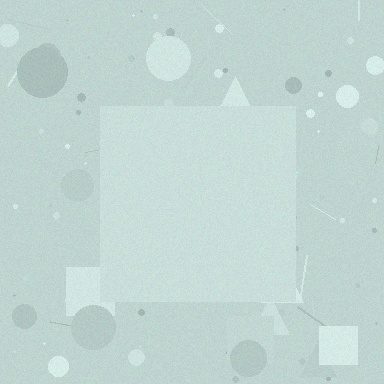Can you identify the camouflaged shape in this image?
The camouflaged shape is a square.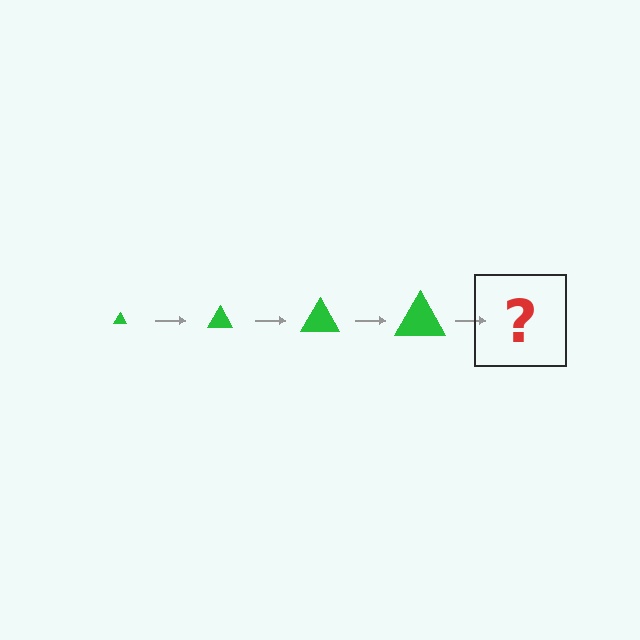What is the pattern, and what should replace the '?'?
The pattern is that the triangle gets progressively larger each step. The '?' should be a green triangle, larger than the previous one.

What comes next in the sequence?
The next element should be a green triangle, larger than the previous one.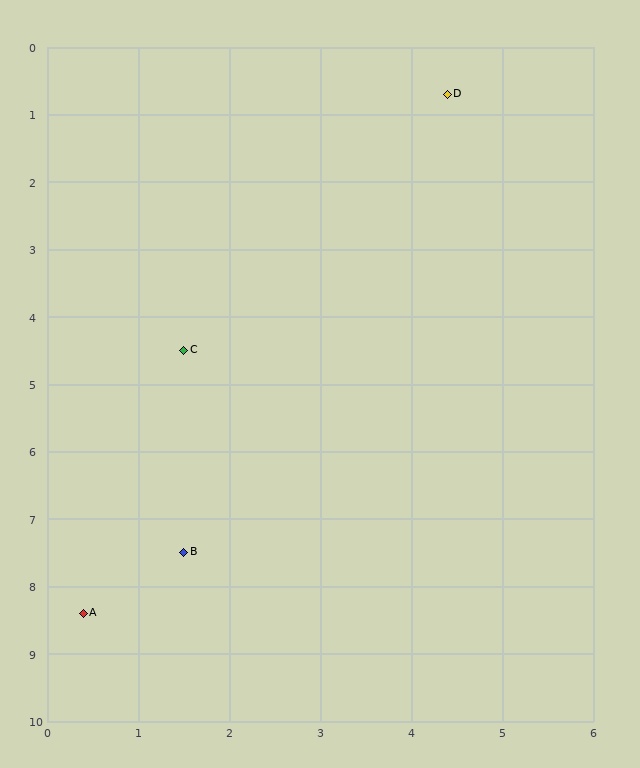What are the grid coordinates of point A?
Point A is at approximately (0.4, 8.4).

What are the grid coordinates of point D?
Point D is at approximately (4.4, 0.7).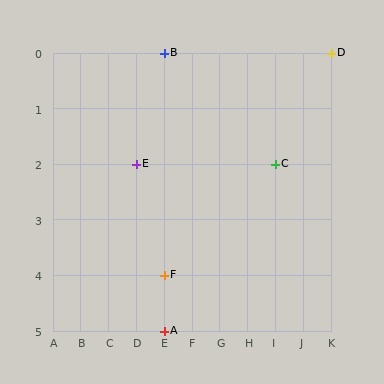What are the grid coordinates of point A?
Point A is at grid coordinates (E, 5).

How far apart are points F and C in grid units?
Points F and C are 4 columns and 2 rows apart (about 4.5 grid units diagonally).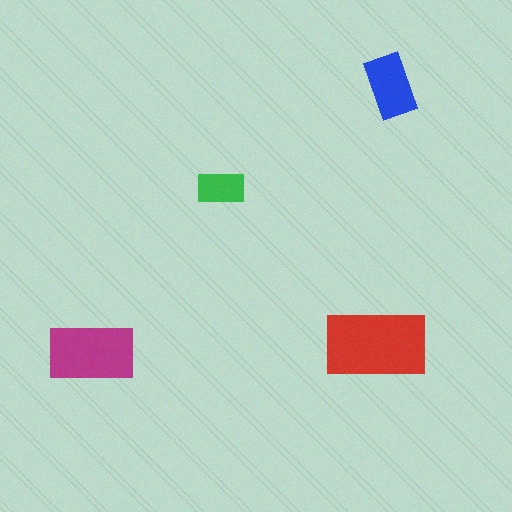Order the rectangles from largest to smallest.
the red one, the magenta one, the blue one, the green one.